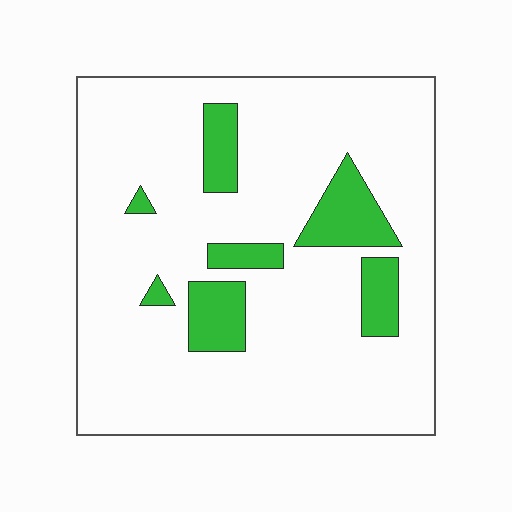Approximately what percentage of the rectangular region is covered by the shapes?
Approximately 15%.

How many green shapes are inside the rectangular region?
7.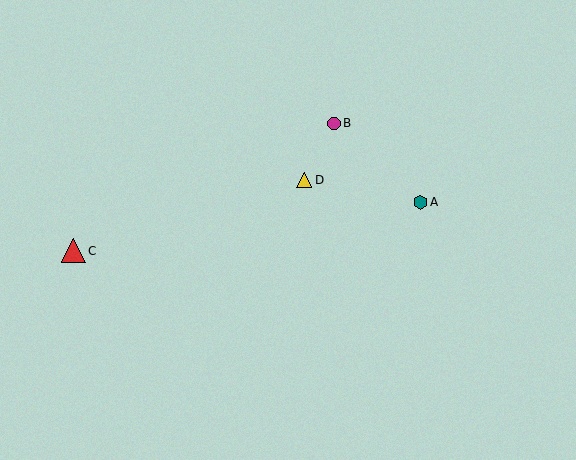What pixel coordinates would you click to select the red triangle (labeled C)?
Click at (73, 251) to select the red triangle C.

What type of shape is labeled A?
Shape A is a teal hexagon.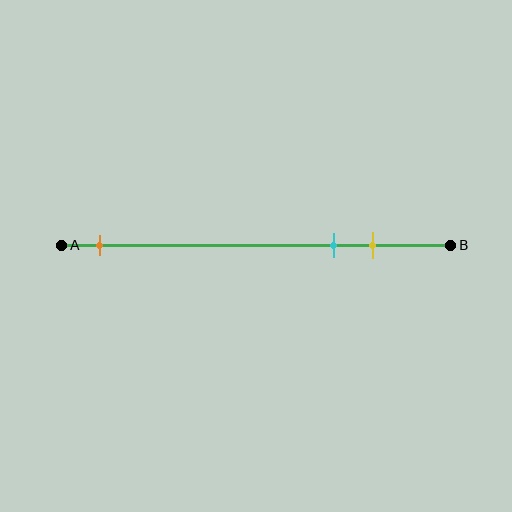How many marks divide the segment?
There are 3 marks dividing the segment.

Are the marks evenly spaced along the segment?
No, the marks are not evenly spaced.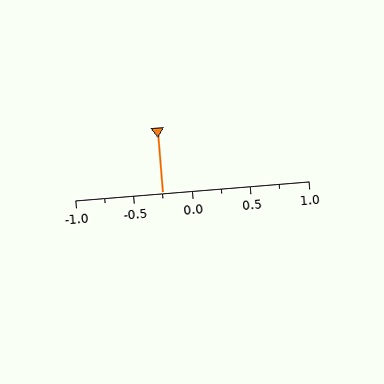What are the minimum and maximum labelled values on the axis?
The axis runs from -1.0 to 1.0.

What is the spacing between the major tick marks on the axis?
The major ticks are spaced 0.5 apart.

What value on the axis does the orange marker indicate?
The marker indicates approximately -0.25.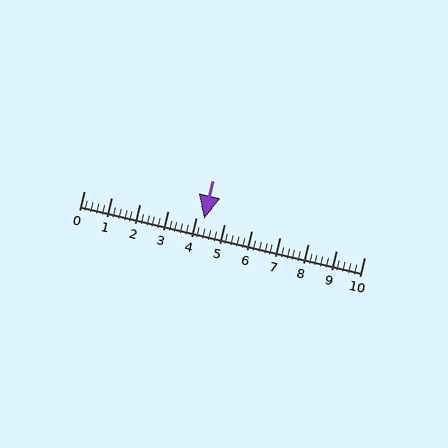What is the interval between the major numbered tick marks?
The major tick marks are spaced 1 units apart.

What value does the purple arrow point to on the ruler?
The purple arrow points to approximately 4.3.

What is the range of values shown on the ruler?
The ruler shows values from 0 to 10.